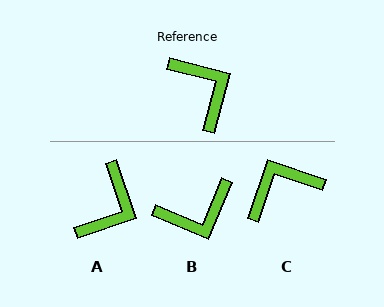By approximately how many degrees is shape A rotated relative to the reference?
Approximately 57 degrees clockwise.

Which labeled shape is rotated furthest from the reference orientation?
B, about 98 degrees away.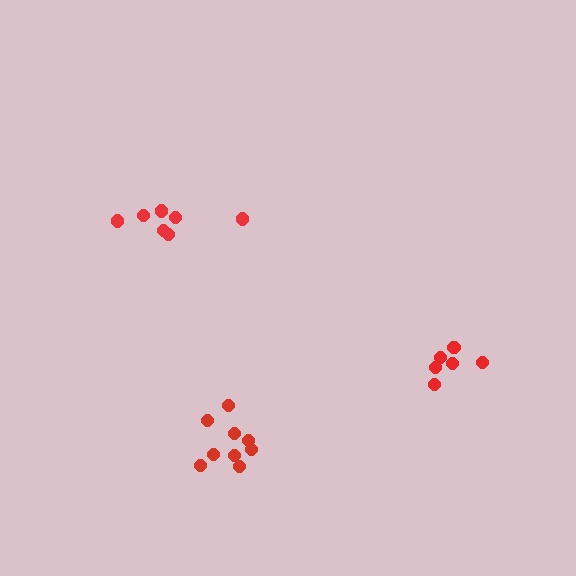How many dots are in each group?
Group 1: 9 dots, Group 2: 6 dots, Group 3: 7 dots (22 total).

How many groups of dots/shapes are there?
There are 3 groups.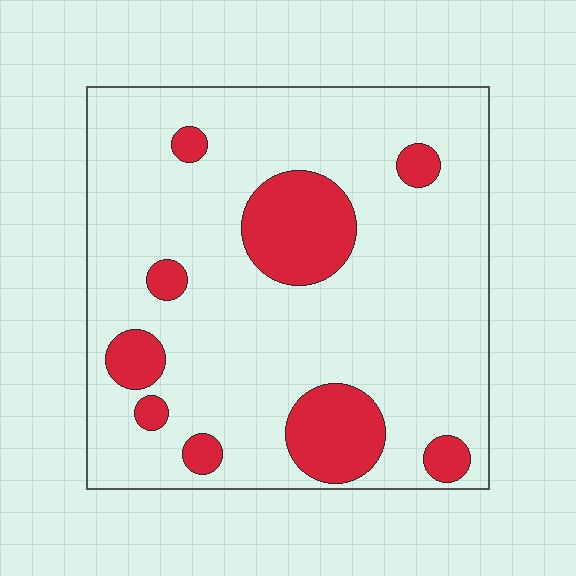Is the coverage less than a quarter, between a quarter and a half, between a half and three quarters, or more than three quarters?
Less than a quarter.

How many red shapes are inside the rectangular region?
9.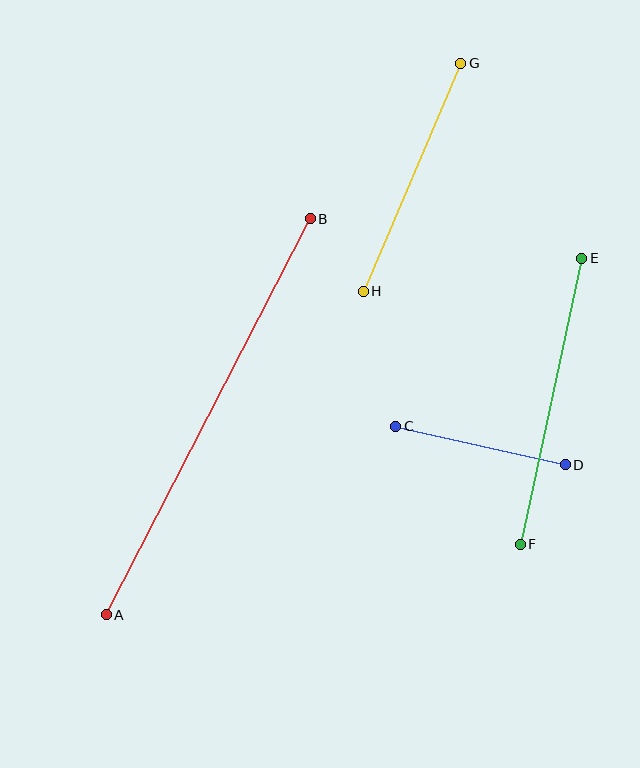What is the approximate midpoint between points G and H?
The midpoint is at approximately (412, 177) pixels.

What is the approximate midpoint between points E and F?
The midpoint is at approximately (551, 401) pixels.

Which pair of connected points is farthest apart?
Points A and B are farthest apart.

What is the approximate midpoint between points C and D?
The midpoint is at approximately (480, 446) pixels.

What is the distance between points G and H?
The distance is approximately 248 pixels.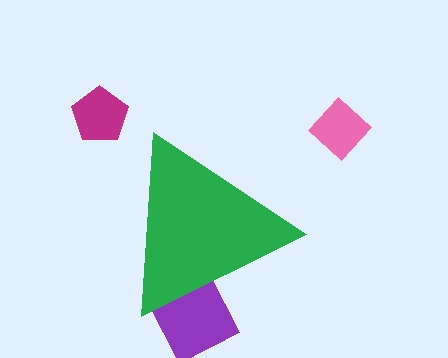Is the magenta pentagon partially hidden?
No, the magenta pentagon is fully visible.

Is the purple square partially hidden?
Yes, the purple square is partially hidden behind the green triangle.